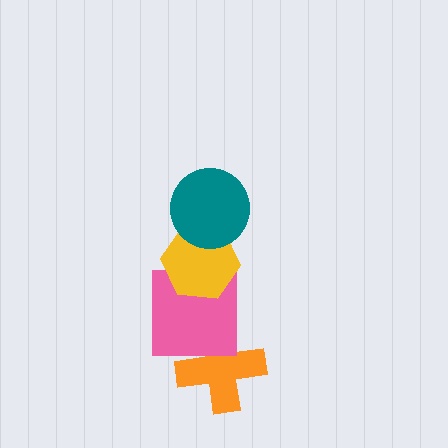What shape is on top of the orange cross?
The pink square is on top of the orange cross.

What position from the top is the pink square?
The pink square is 3rd from the top.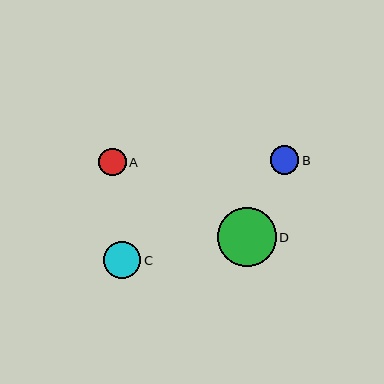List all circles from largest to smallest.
From largest to smallest: D, C, B, A.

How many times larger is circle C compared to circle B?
Circle C is approximately 1.3 times the size of circle B.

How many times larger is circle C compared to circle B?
Circle C is approximately 1.3 times the size of circle B.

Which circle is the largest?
Circle D is the largest with a size of approximately 59 pixels.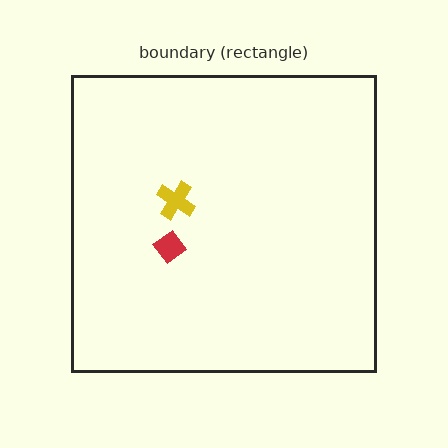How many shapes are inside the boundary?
2 inside, 0 outside.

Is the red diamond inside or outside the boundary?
Inside.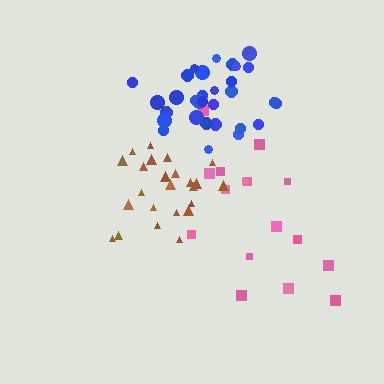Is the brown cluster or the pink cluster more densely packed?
Brown.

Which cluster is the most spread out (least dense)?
Pink.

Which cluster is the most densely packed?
Blue.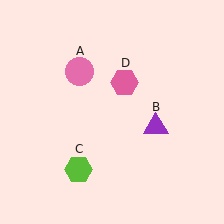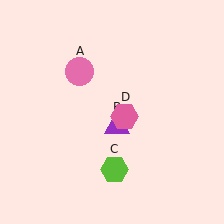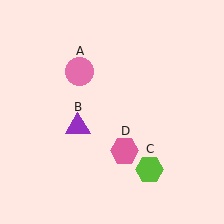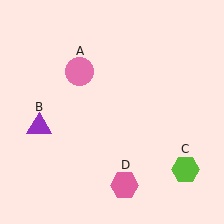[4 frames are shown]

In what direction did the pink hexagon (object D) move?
The pink hexagon (object D) moved down.